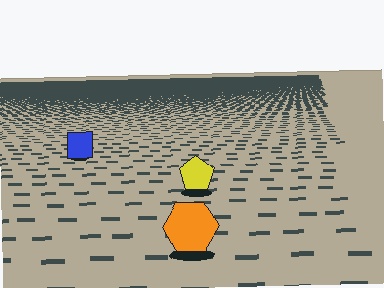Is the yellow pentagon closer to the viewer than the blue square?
Yes. The yellow pentagon is closer — you can tell from the texture gradient: the ground texture is coarser near it.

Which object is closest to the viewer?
The orange hexagon is closest. The texture marks near it are larger and more spread out.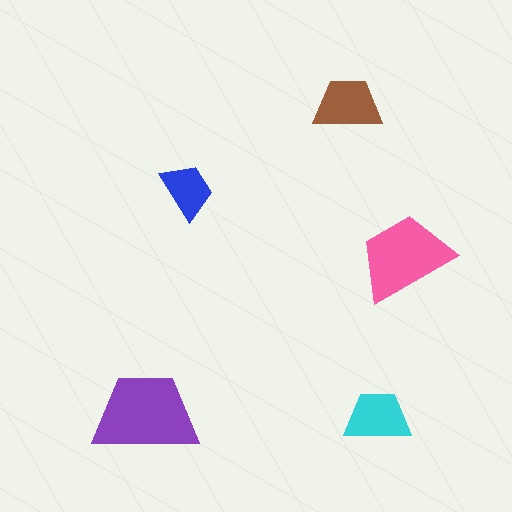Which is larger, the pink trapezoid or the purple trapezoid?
The purple one.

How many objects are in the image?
There are 5 objects in the image.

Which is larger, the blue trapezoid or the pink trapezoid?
The pink one.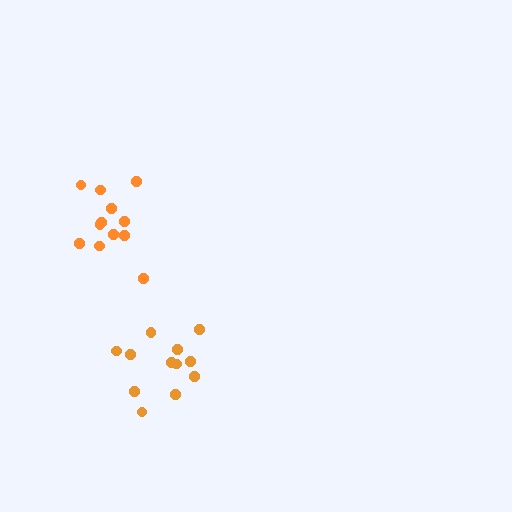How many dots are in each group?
Group 1: 12 dots, Group 2: 12 dots (24 total).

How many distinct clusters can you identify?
There are 2 distinct clusters.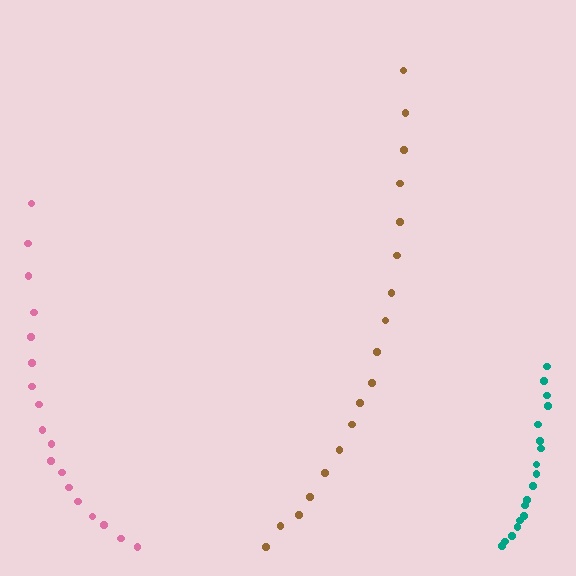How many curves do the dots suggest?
There are 3 distinct paths.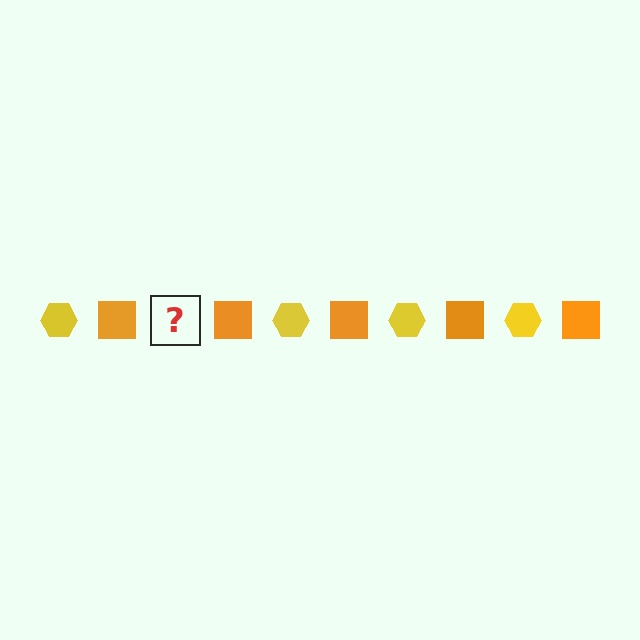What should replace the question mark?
The question mark should be replaced with a yellow hexagon.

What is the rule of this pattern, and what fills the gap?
The rule is that the pattern alternates between yellow hexagon and orange square. The gap should be filled with a yellow hexagon.